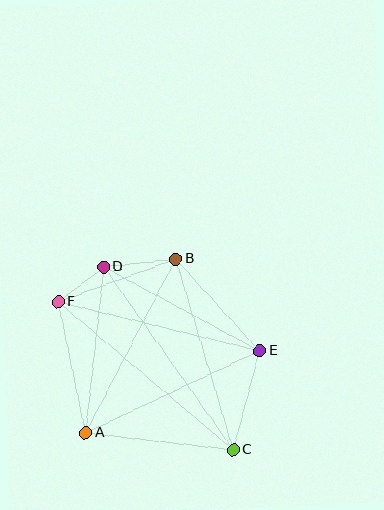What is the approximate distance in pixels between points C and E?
The distance between C and E is approximately 102 pixels.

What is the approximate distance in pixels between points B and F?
The distance between B and F is approximately 125 pixels.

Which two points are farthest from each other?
Points C and F are farthest from each other.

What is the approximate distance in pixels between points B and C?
The distance between B and C is approximately 199 pixels.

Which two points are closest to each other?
Points D and F are closest to each other.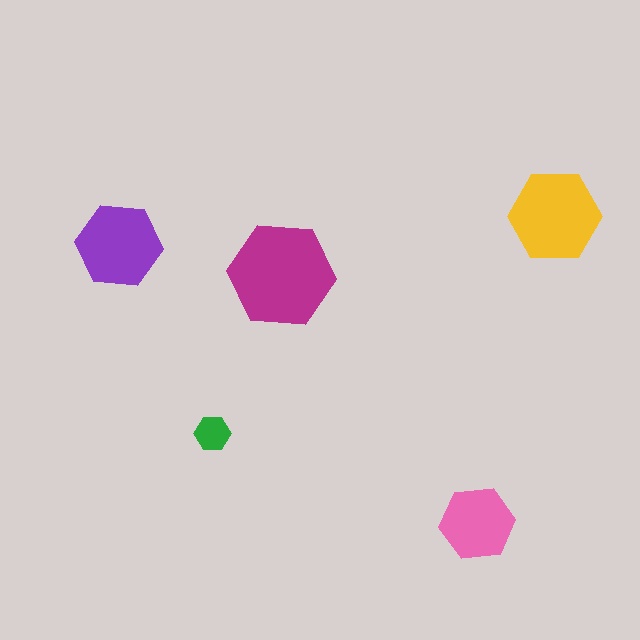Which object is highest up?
The yellow hexagon is topmost.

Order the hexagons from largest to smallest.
the magenta one, the yellow one, the purple one, the pink one, the green one.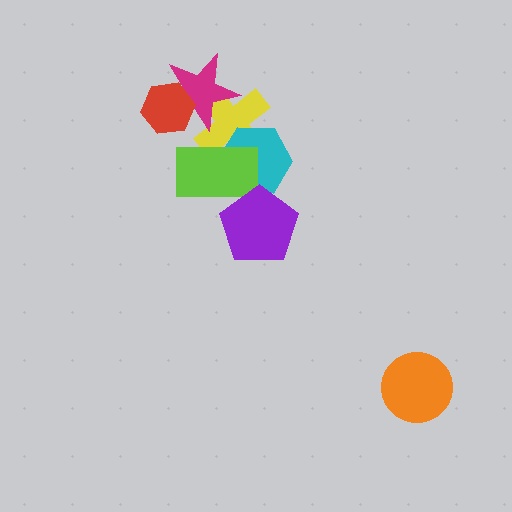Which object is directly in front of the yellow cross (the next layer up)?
The magenta star is directly in front of the yellow cross.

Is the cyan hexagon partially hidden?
Yes, it is partially covered by another shape.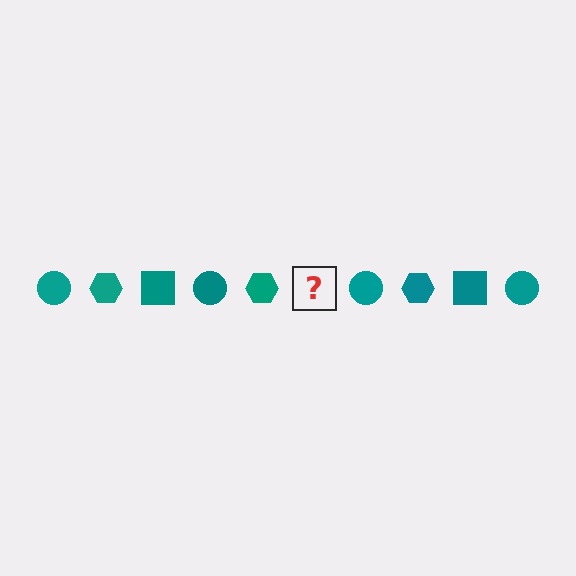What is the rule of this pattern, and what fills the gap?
The rule is that the pattern cycles through circle, hexagon, square shapes in teal. The gap should be filled with a teal square.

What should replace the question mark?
The question mark should be replaced with a teal square.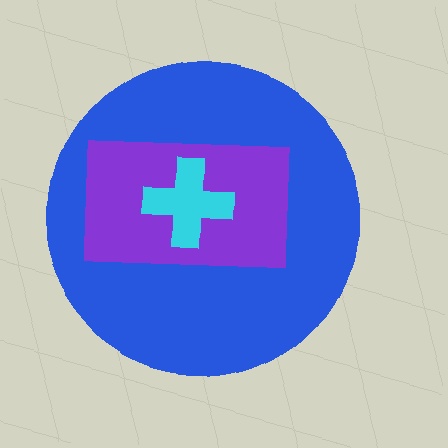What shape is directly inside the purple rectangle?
The cyan cross.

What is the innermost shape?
The cyan cross.